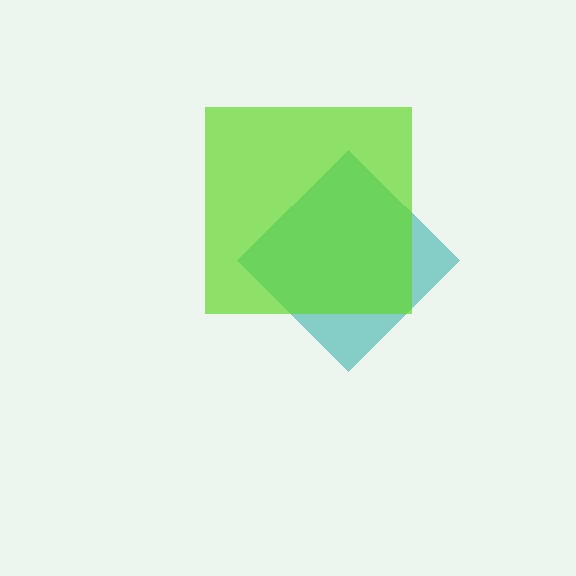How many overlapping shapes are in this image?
There are 2 overlapping shapes in the image.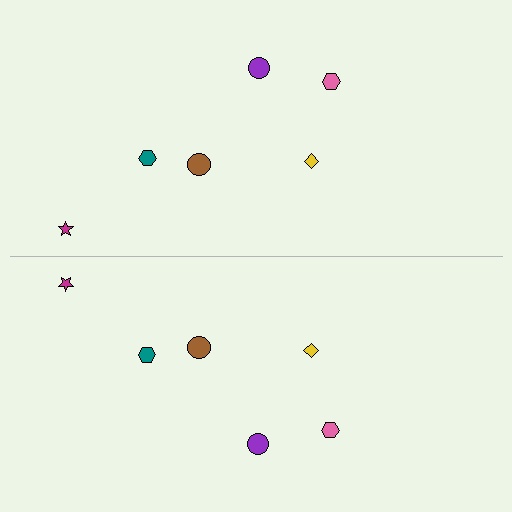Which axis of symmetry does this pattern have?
The pattern has a horizontal axis of symmetry running through the center of the image.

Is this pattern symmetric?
Yes, this pattern has bilateral (reflection) symmetry.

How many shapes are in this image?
There are 12 shapes in this image.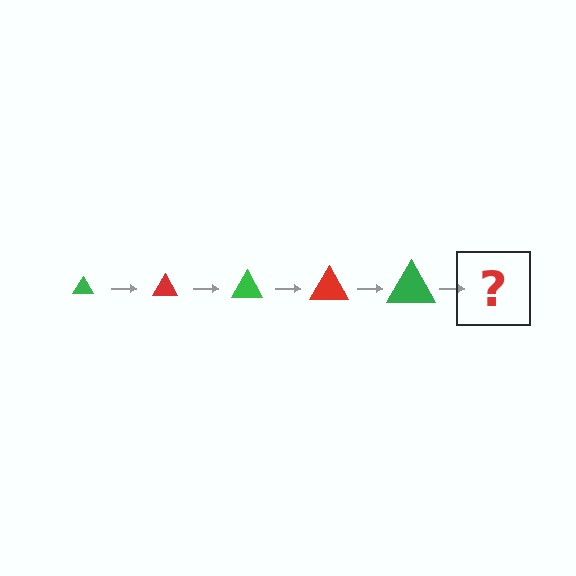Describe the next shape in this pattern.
It should be a red triangle, larger than the previous one.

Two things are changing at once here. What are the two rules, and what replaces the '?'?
The two rules are that the triangle grows larger each step and the color cycles through green and red. The '?' should be a red triangle, larger than the previous one.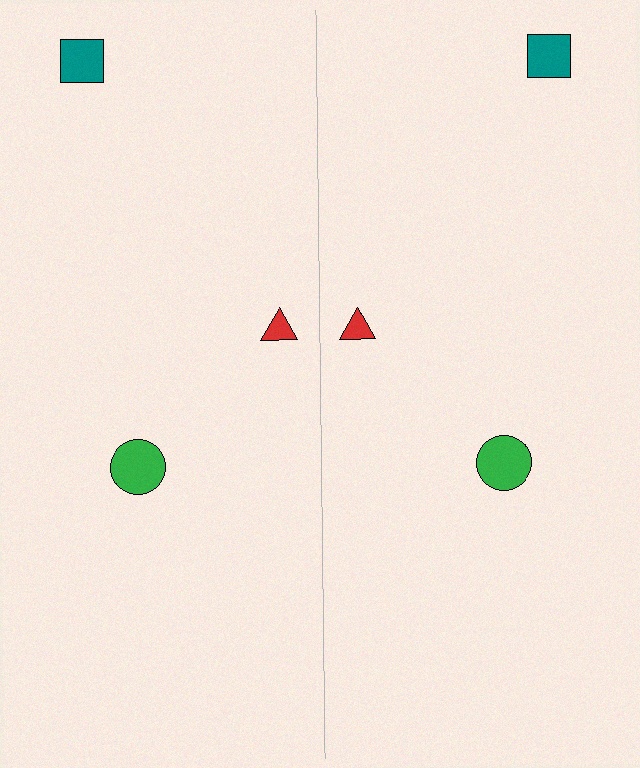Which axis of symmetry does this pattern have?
The pattern has a vertical axis of symmetry running through the center of the image.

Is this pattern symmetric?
Yes, this pattern has bilateral (reflection) symmetry.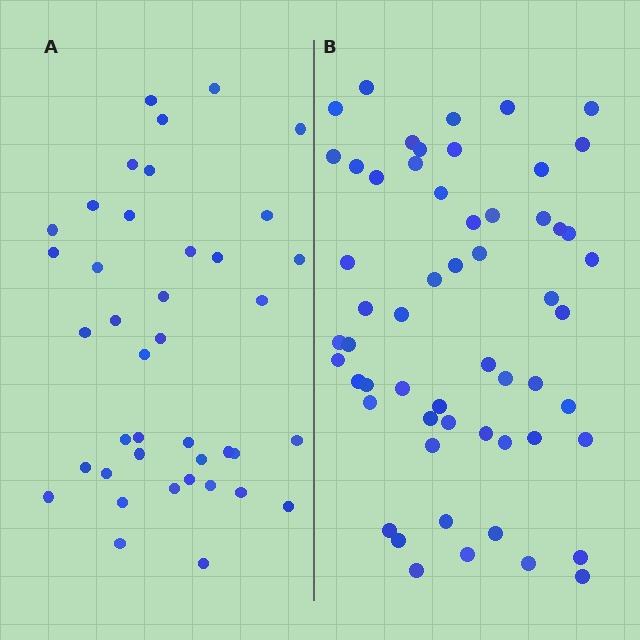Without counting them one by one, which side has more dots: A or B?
Region B (the right region) has more dots.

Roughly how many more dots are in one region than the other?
Region B has approximately 15 more dots than region A.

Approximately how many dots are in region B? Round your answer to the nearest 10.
About 60 dots. (The exact count is 57, which rounds to 60.)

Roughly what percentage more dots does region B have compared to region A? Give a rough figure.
About 40% more.